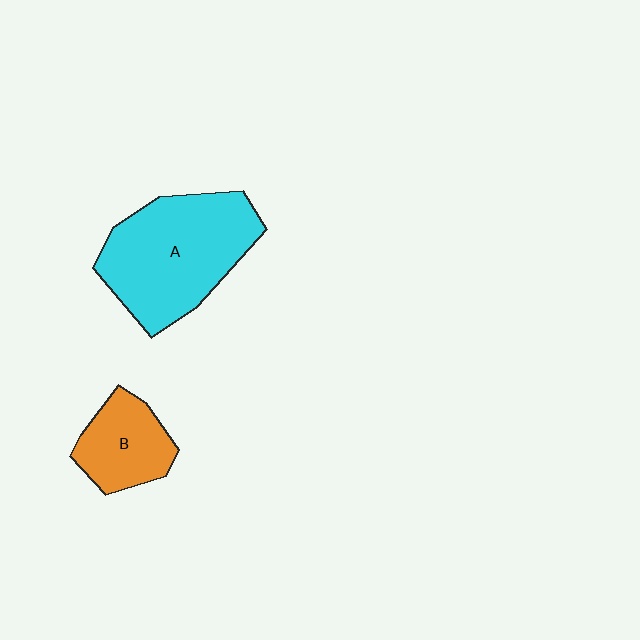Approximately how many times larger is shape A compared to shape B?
Approximately 2.1 times.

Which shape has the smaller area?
Shape B (orange).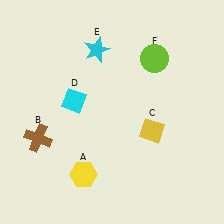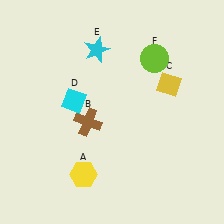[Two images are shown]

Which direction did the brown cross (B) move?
The brown cross (B) moved right.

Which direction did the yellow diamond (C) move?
The yellow diamond (C) moved up.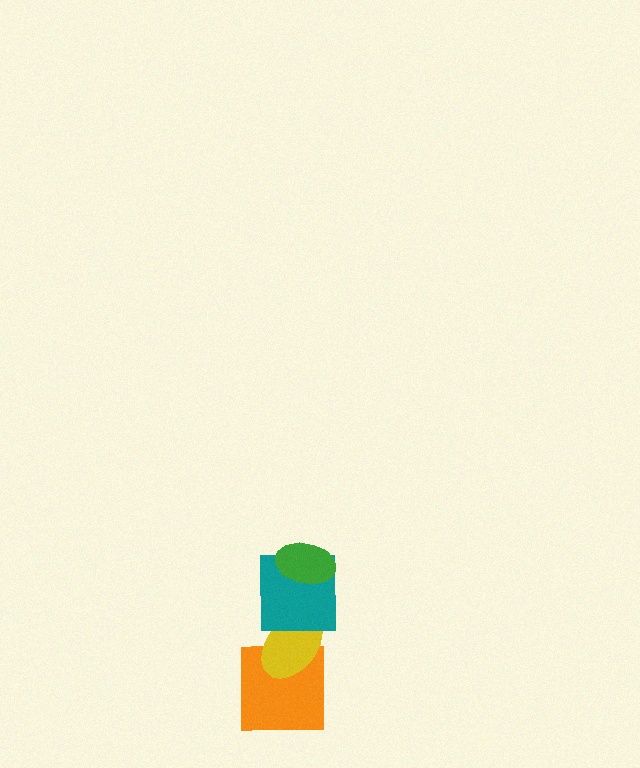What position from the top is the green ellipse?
The green ellipse is 1st from the top.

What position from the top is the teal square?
The teal square is 2nd from the top.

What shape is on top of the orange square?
The yellow ellipse is on top of the orange square.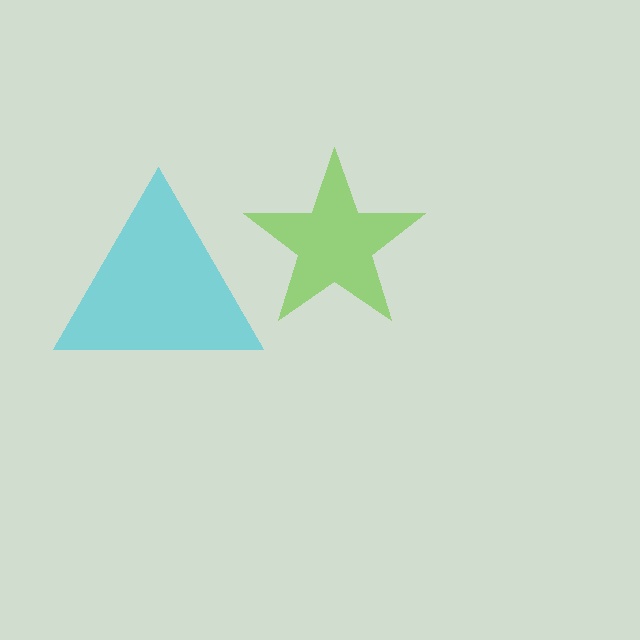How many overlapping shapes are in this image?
There are 2 overlapping shapes in the image.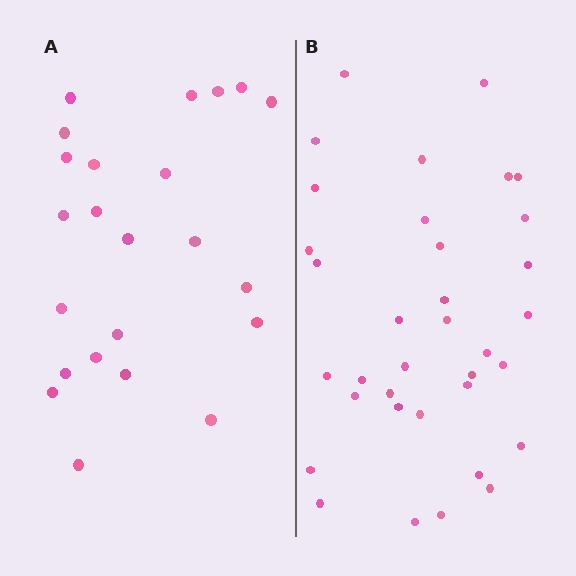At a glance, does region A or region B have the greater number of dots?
Region B (the right region) has more dots.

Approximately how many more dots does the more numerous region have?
Region B has roughly 12 or so more dots than region A.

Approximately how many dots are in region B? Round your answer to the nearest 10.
About 40 dots. (The exact count is 35, which rounds to 40.)